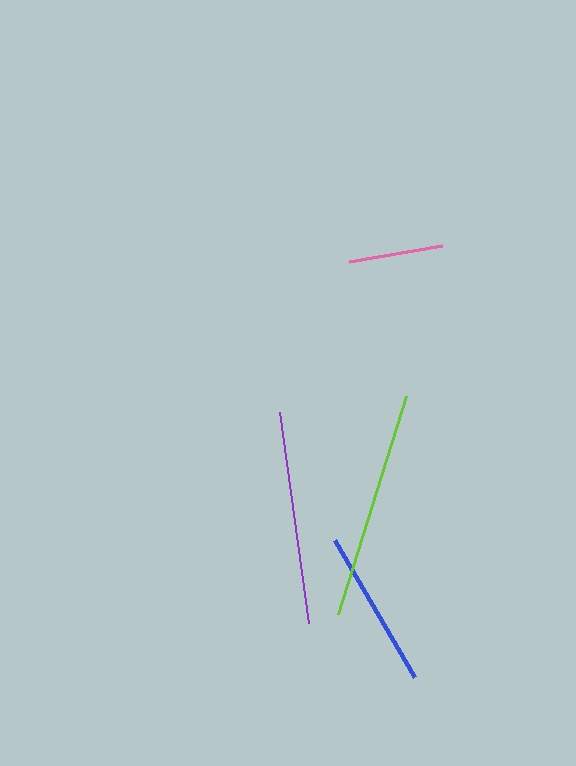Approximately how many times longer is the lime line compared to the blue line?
The lime line is approximately 1.4 times the length of the blue line.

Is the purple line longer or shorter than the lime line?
The lime line is longer than the purple line.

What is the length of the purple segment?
The purple segment is approximately 213 pixels long.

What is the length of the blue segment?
The blue segment is approximately 158 pixels long.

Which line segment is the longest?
The lime line is the longest at approximately 228 pixels.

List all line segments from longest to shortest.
From longest to shortest: lime, purple, blue, pink.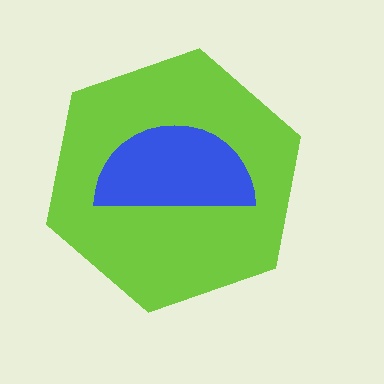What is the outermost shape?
The lime hexagon.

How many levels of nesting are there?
2.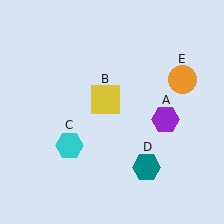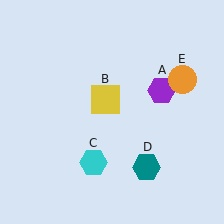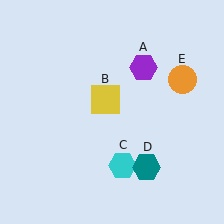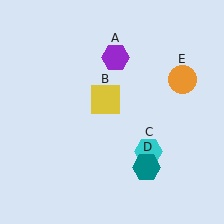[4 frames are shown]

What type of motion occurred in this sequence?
The purple hexagon (object A), cyan hexagon (object C) rotated counterclockwise around the center of the scene.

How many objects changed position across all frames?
2 objects changed position: purple hexagon (object A), cyan hexagon (object C).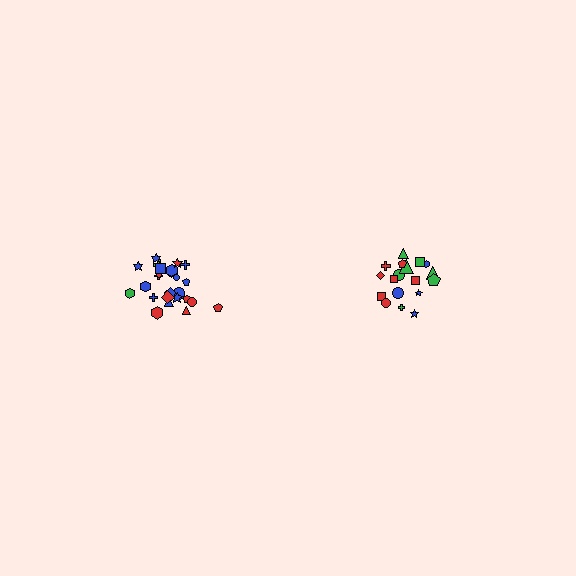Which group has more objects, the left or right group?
The left group.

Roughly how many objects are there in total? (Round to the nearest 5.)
Roughly 45 objects in total.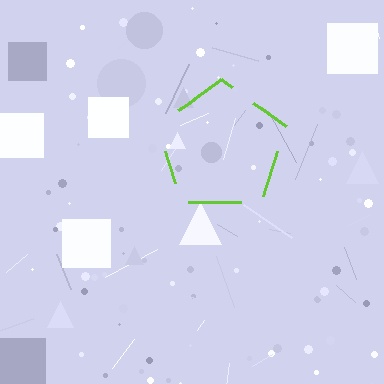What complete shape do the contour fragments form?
The contour fragments form a pentagon.